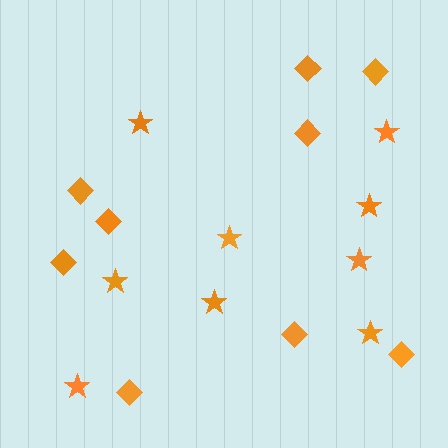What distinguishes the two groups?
There are 2 groups: one group of diamonds (9) and one group of stars (9).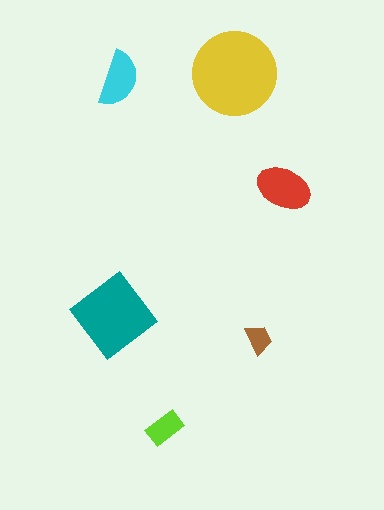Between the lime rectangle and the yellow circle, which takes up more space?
The yellow circle.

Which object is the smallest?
The brown trapezoid.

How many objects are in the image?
There are 6 objects in the image.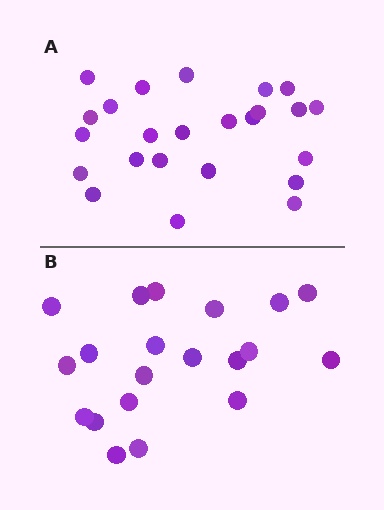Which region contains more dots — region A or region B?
Region A (the top region) has more dots.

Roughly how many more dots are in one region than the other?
Region A has about 4 more dots than region B.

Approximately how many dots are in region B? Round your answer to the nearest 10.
About 20 dots.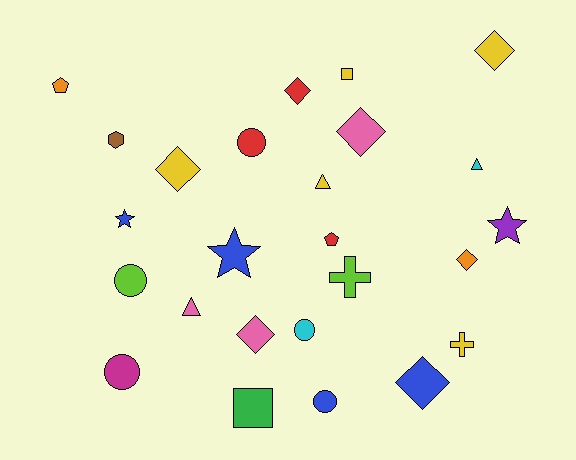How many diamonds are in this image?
There are 7 diamonds.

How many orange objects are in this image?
There are 2 orange objects.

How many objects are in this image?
There are 25 objects.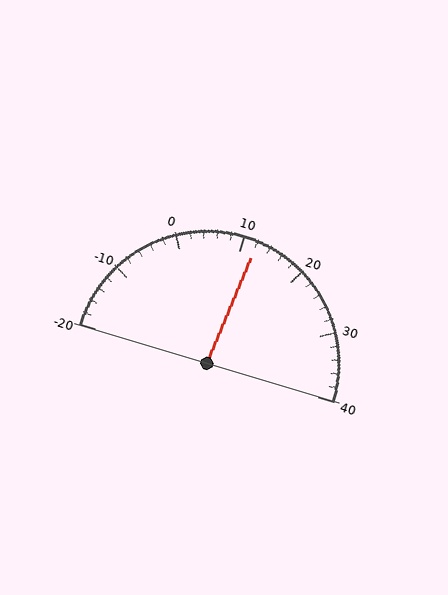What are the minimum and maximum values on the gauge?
The gauge ranges from -20 to 40.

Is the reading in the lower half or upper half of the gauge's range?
The reading is in the upper half of the range (-20 to 40).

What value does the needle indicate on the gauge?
The needle indicates approximately 12.